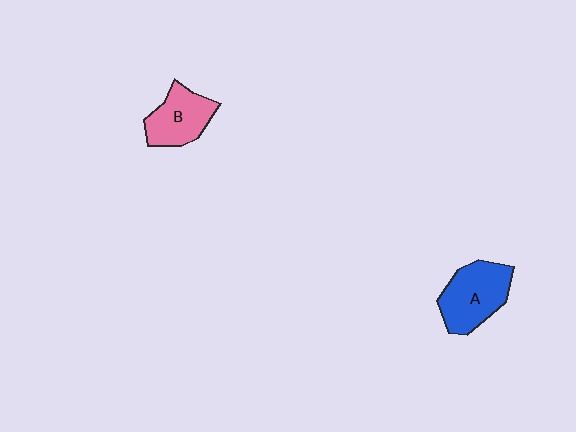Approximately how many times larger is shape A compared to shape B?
Approximately 1.2 times.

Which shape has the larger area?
Shape A (blue).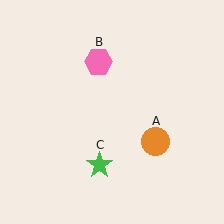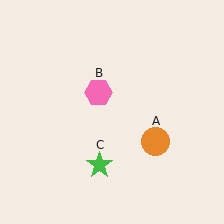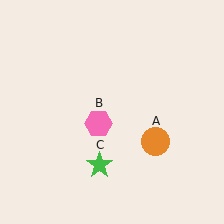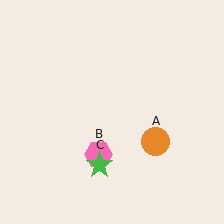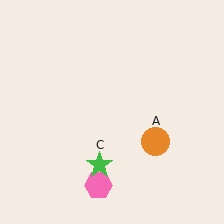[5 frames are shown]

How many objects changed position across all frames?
1 object changed position: pink hexagon (object B).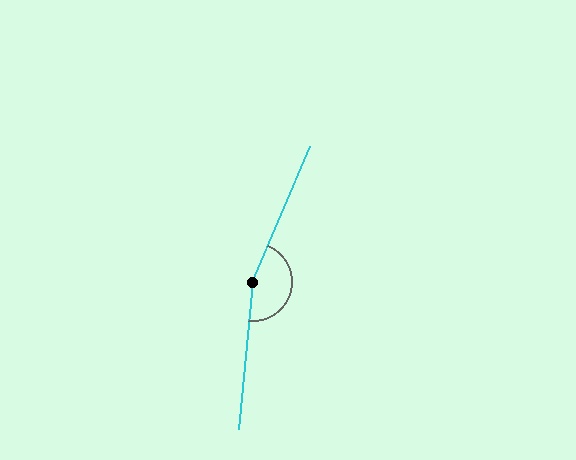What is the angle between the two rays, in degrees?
Approximately 162 degrees.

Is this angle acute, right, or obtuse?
It is obtuse.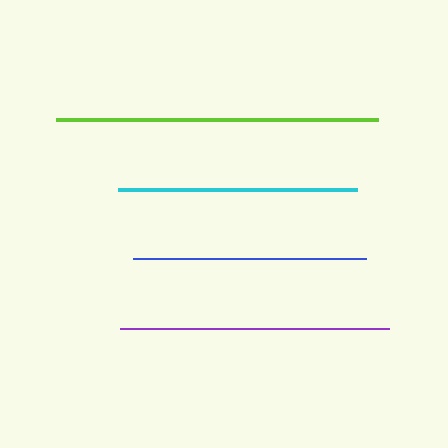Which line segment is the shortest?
The blue line is the shortest at approximately 232 pixels.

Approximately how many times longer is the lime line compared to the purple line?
The lime line is approximately 1.2 times the length of the purple line.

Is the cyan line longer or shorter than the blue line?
The cyan line is longer than the blue line.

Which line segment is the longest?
The lime line is the longest at approximately 322 pixels.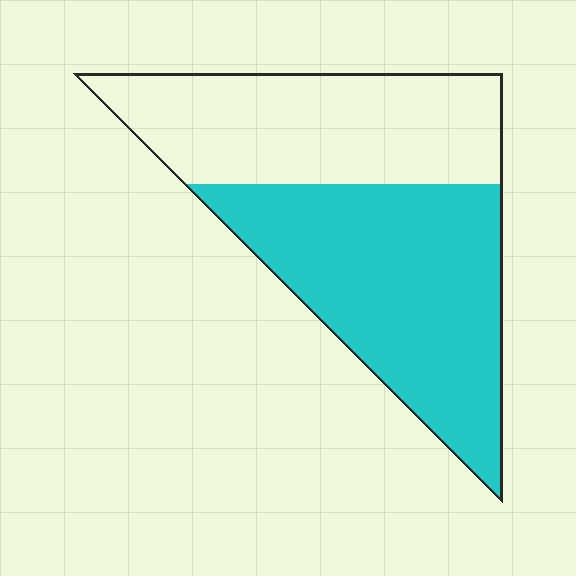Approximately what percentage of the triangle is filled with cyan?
Approximately 55%.